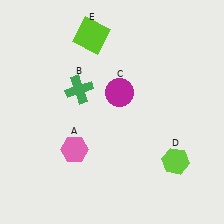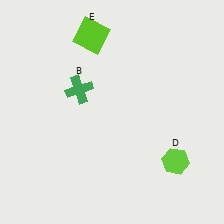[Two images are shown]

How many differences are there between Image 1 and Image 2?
There are 2 differences between the two images.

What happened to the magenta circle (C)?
The magenta circle (C) was removed in Image 2. It was in the top-right area of Image 1.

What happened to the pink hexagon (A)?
The pink hexagon (A) was removed in Image 2. It was in the bottom-left area of Image 1.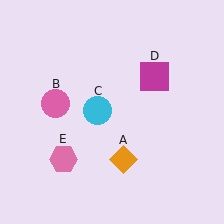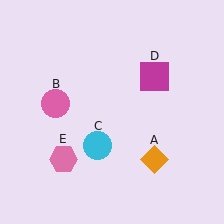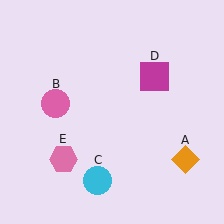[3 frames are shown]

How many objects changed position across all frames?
2 objects changed position: orange diamond (object A), cyan circle (object C).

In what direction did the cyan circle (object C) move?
The cyan circle (object C) moved down.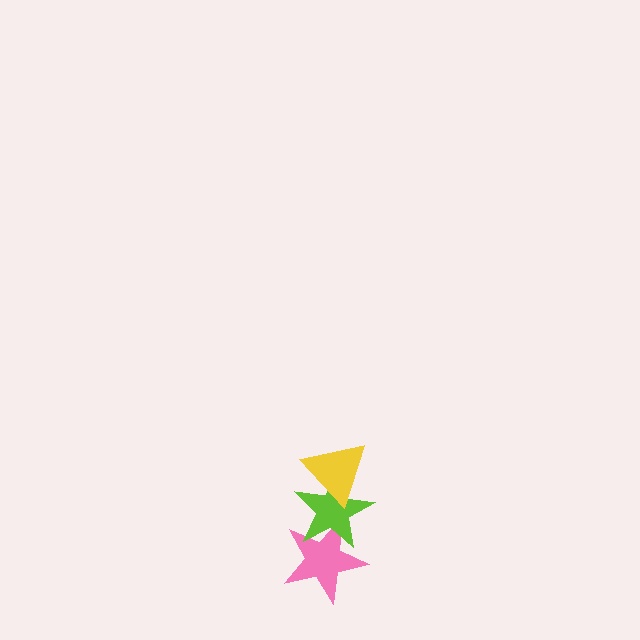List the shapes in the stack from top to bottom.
From top to bottom: the yellow triangle, the lime star, the pink star.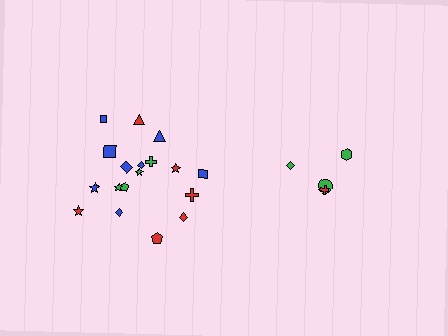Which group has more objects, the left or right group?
The left group.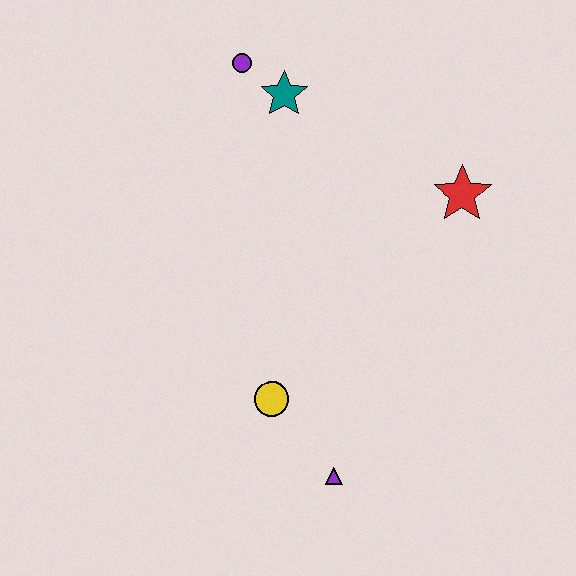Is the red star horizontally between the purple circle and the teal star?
No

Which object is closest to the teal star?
The purple circle is closest to the teal star.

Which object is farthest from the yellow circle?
The purple circle is farthest from the yellow circle.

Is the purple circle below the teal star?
No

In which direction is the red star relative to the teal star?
The red star is to the right of the teal star.